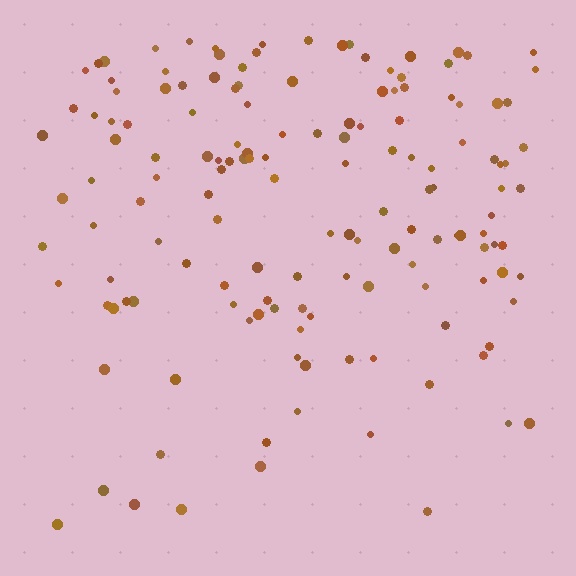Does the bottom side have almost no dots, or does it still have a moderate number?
Still a moderate number, just noticeably fewer than the top.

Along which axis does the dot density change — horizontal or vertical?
Vertical.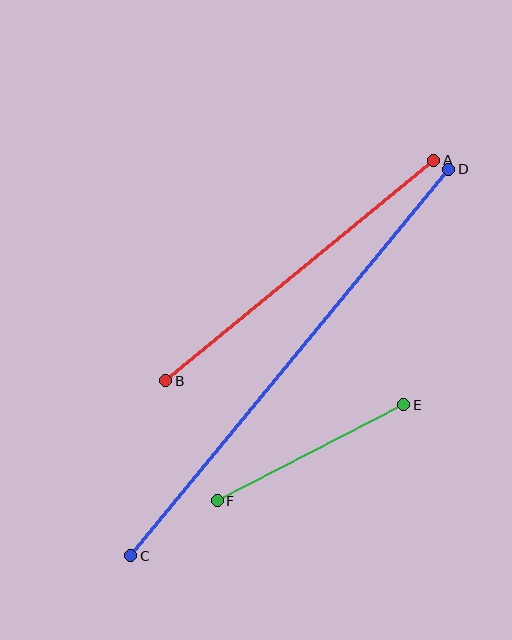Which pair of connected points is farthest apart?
Points C and D are farthest apart.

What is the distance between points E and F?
The distance is approximately 210 pixels.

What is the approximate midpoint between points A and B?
The midpoint is at approximately (300, 271) pixels.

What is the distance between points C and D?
The distance is approximately 500 pixels.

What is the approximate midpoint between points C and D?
The midpoint is at approximately (290, 363) pixels.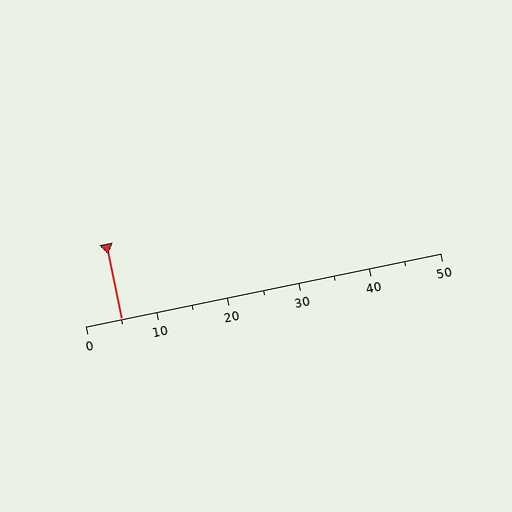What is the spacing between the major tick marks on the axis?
The major ticks are spaced 10 apart.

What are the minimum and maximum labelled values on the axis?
The axis runs from 0 to 50.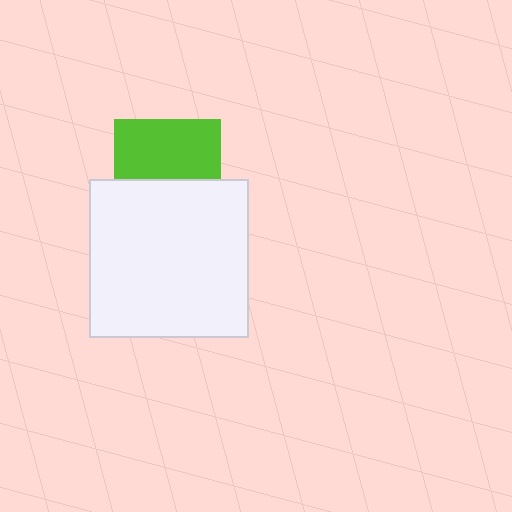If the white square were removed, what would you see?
You would see the complete lime square.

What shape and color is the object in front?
The object in front is a white square.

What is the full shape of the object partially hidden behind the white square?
The partially hidden object is a lime square.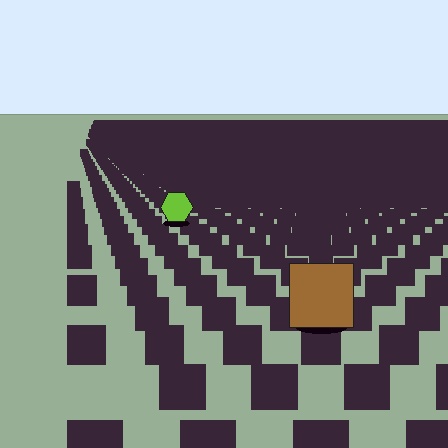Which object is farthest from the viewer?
The lime hexagon is farthest from the viewer. It appears smaller and the ground texture around it is denser.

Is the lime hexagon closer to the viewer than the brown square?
No. The brown square is closer — you can tell from the texture gradient: the ground texture is coarser near it.